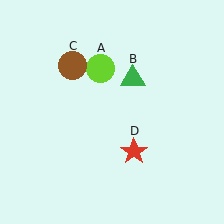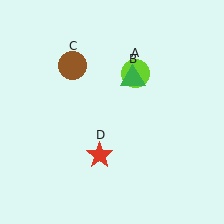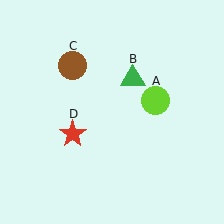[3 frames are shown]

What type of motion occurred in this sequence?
The lime circle (object A), red star (object D) rotated clockwise around the center of the scene.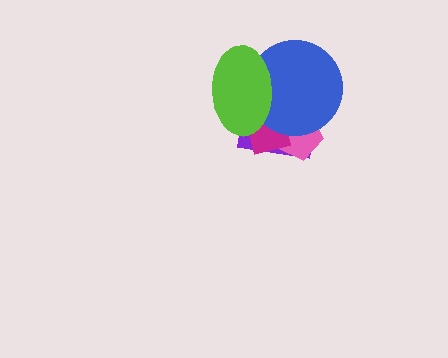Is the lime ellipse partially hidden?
No, no other shape covers it.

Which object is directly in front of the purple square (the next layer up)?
The pink pentagon is directly in front of the purple square.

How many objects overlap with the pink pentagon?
3 objects overlap with the pink pentagon.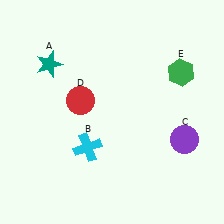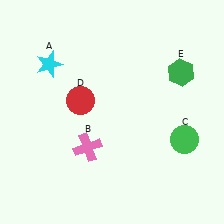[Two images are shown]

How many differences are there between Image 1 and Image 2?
There are 3 differences between the two images.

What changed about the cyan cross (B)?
In Image 1, B is cyan. In Image 2, it changed to pink.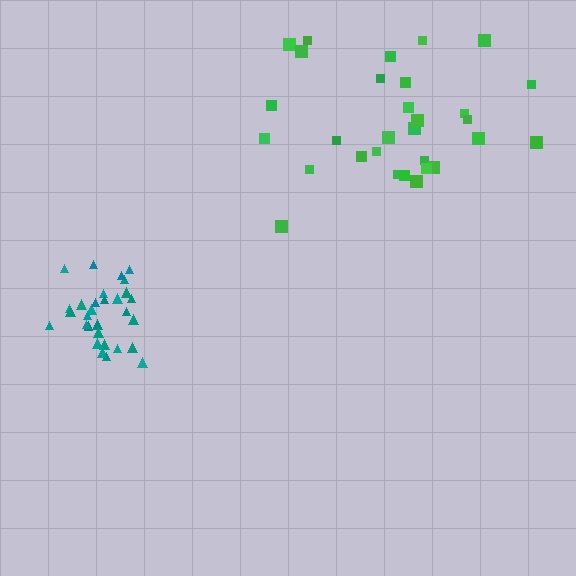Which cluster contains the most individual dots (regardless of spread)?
Teal (31).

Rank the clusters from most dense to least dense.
teal, green.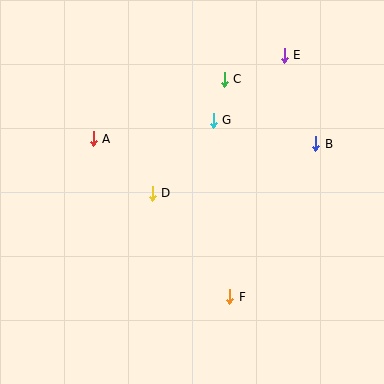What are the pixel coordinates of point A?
Point A is at (93, 139).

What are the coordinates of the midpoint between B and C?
The midpoint between B and C is at (270, 112).